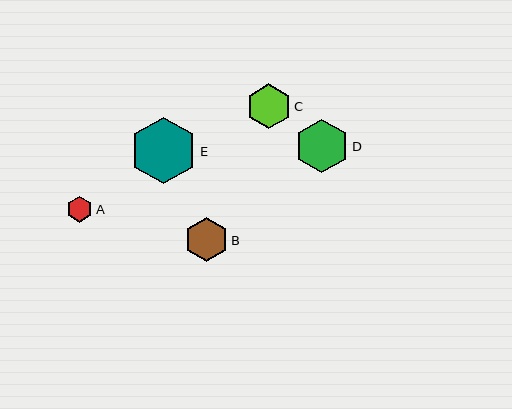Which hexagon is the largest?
Hexagon E is the largest with a size of approximately 67 pixels.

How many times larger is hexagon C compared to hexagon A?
Hexagon C is approximately 1.7 times the size of hexagon A.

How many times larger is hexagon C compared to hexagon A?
Hexagon C is approximately 1.7 times the size of hexagon A.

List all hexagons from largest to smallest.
From largest to smallest: E, D, C, B, A.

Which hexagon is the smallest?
Hexagon A is the smallest with a size of approximately 26 pixels.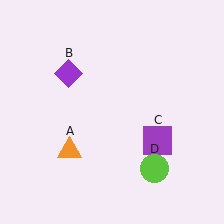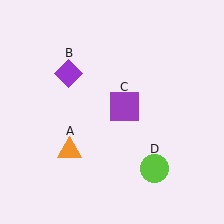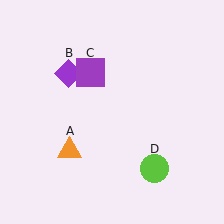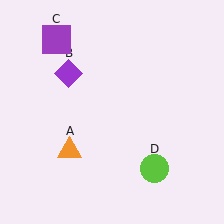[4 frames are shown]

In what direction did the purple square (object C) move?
The purple square (object C) moved up and to the left.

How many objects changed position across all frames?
1 object changed position: purple square (object C).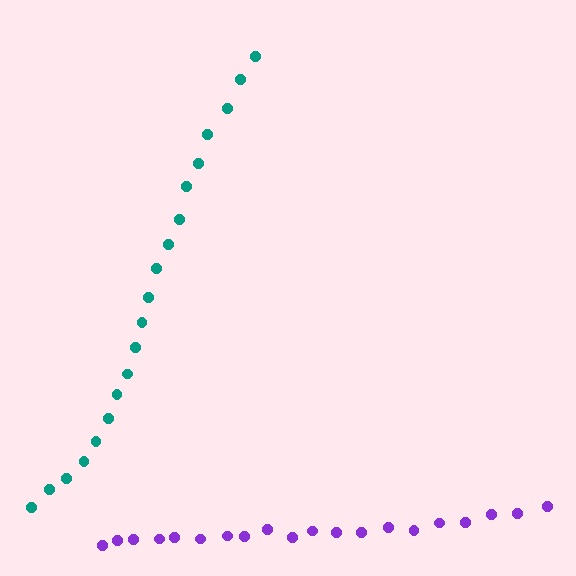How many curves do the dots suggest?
There are 2 distinct paths.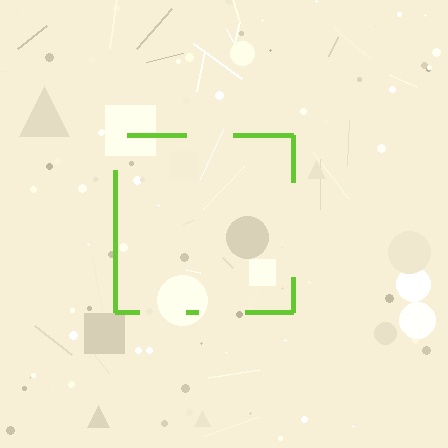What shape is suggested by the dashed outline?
The dashed outline suggests a square.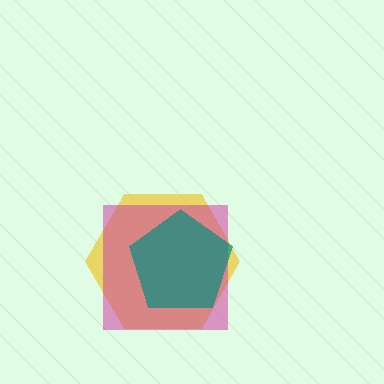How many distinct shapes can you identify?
There are 3 distinct shapes: a yellow hexagon, a magenta square, a teal pentagon.